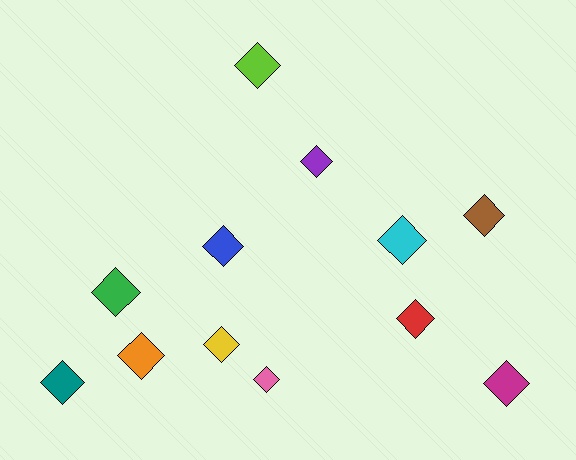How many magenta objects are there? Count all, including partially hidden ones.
There is 1 magenta object.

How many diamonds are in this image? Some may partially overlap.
There are 12 diamonds.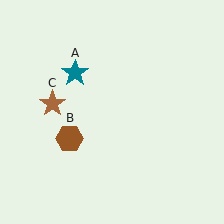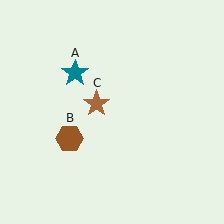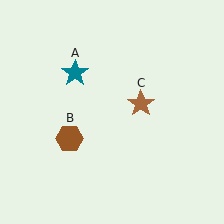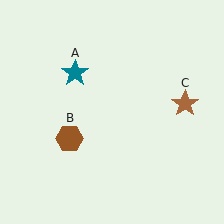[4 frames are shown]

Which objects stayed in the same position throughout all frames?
Teal star (object A) and brown hexagon (object B) remained stationary.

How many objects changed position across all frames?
1 object changed position: brown star (object C).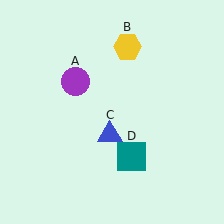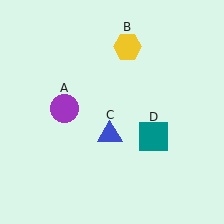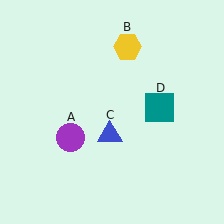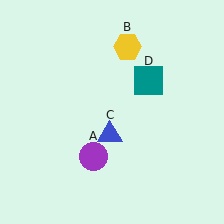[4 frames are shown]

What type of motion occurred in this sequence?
The purple circle (object A), teal square (object D) rotated counterclockwise around the center of the scene.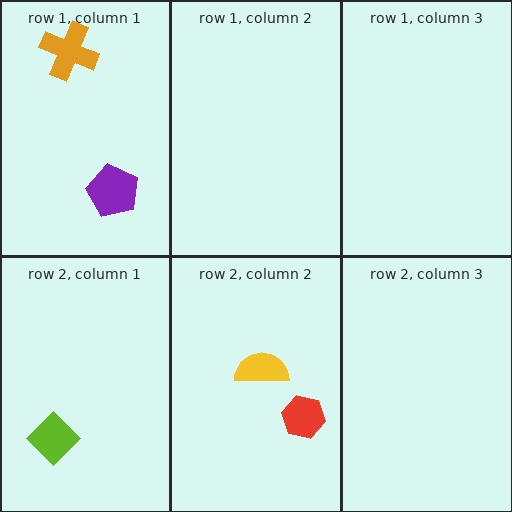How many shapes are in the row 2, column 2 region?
2.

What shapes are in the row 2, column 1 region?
The lime diamond.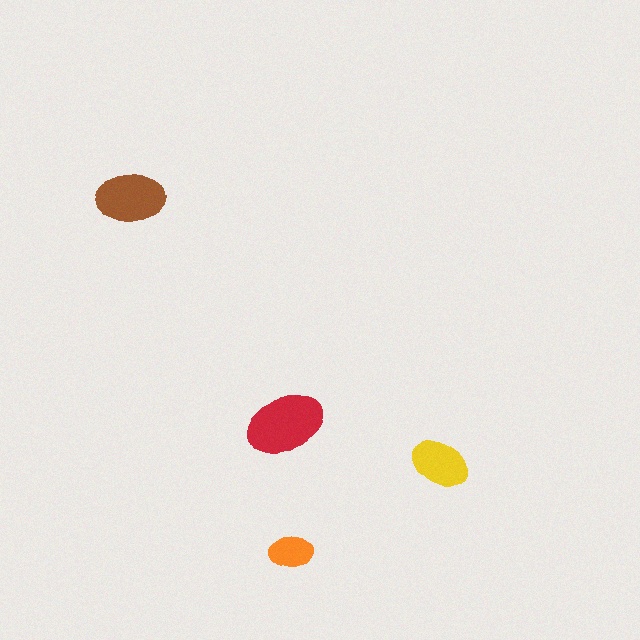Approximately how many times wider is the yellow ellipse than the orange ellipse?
About 1.5 times wider.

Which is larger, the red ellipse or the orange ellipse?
The red one.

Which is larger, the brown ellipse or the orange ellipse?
The brown one.